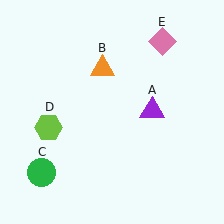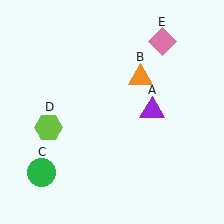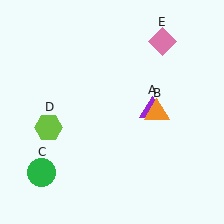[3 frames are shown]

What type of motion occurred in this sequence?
The orange triangle (object B) rotated clockwise around the center of the scene.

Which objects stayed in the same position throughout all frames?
Purple triangle (object A) and green circle (object C) and lime hexagon (object D) and pink diamond (object E) remained stationary.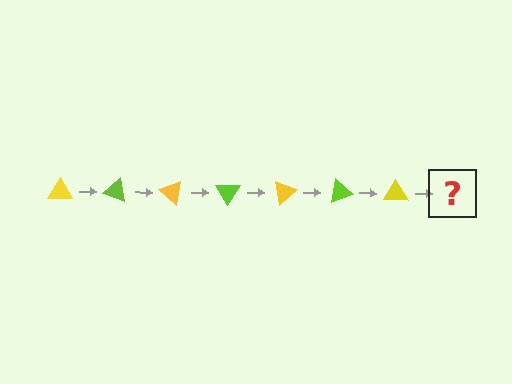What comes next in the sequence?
The next element should be a lime triangle, rotated 140 degrees from the start.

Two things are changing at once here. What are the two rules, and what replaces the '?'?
The two rules are that it rotates 20 degrees each step and the color cycles through yellow and lime. The '?' should be a lime triangle, rotated 140 degrees from the start.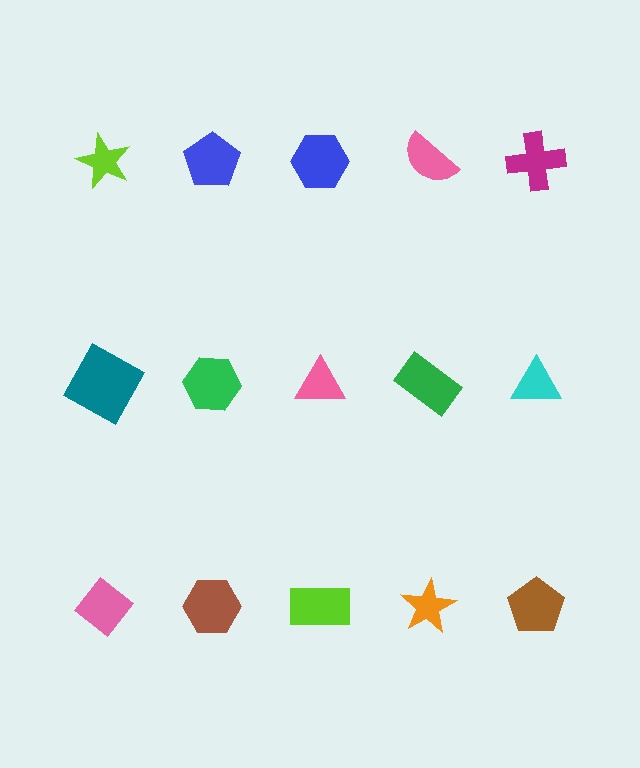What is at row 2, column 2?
A green hexagon.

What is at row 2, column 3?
A pink triangle.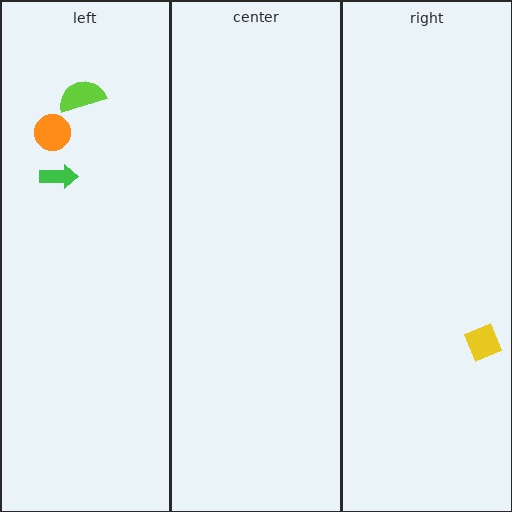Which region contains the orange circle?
The left region.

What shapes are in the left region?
The green arrow, the lime semicircle, the orange circle.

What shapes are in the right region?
The yellow diamond.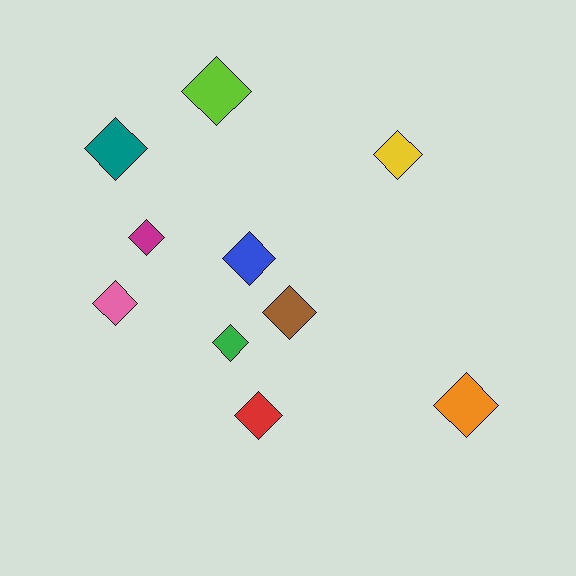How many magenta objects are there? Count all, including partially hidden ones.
There is 1 magenta object.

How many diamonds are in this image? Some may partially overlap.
There are 10 diamonds.